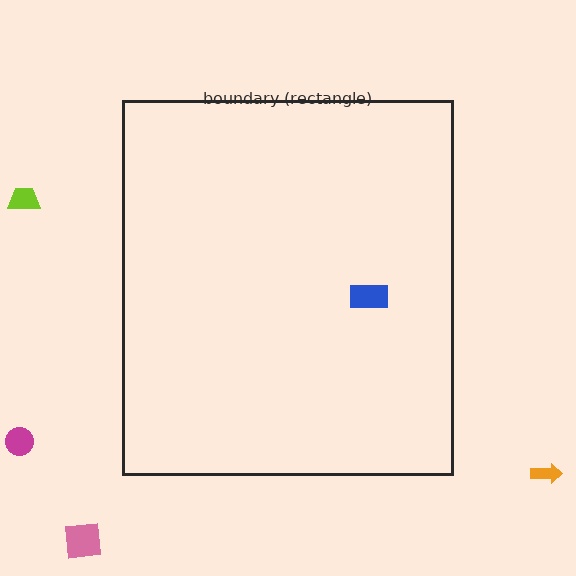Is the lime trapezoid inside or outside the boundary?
Outside.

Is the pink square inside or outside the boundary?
Outside.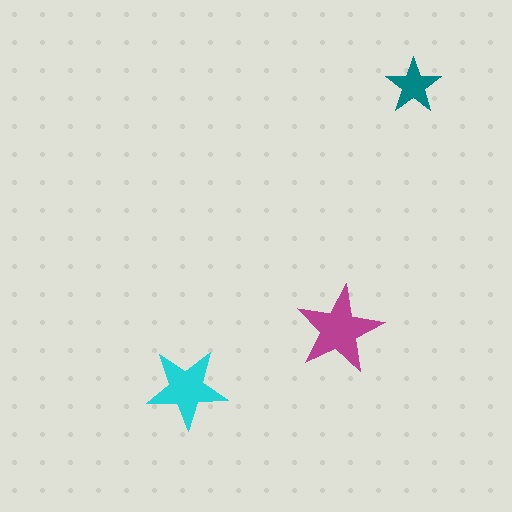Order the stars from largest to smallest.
the magenta one, the cyan one, the teal one.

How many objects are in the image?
There are 3 objects in the image.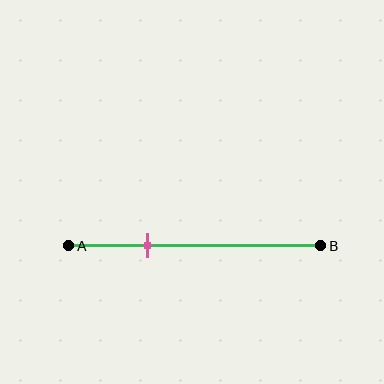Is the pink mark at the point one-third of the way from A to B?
Yes, the mark is approximately at the one-third point.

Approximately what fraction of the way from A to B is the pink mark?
The pink mark is approximately 30% of the way from A to B.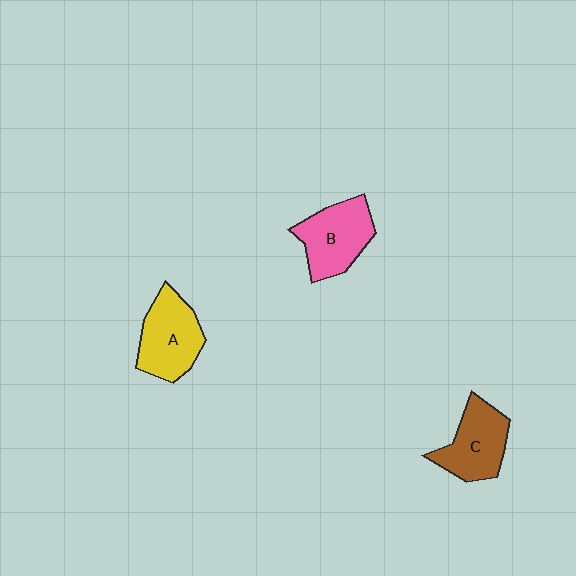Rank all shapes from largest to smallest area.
From largest to smallest: A (yellow), B (pink), C (brown).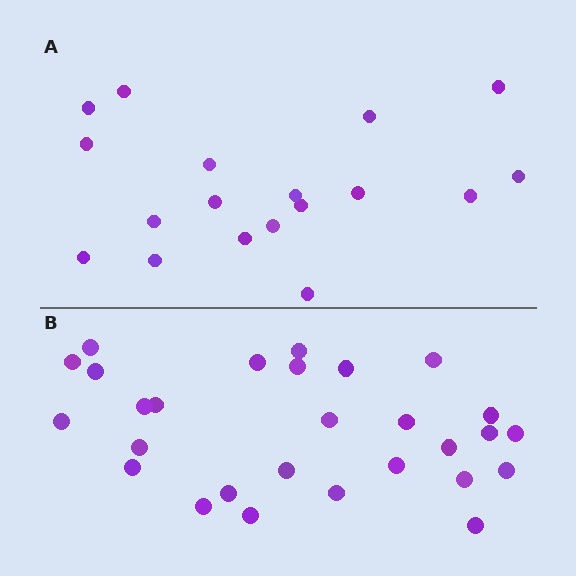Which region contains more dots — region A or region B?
Region B (the bottom region) has more dots.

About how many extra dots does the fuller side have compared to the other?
Region B has roughly 10 or so more dots than region A.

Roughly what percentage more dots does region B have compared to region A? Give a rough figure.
About 55% more.